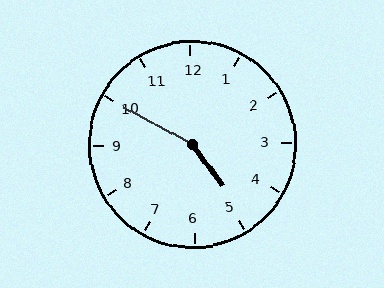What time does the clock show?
4:50.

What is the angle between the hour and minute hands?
Approximately 155 degrees.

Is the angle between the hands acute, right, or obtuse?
It is obtuse.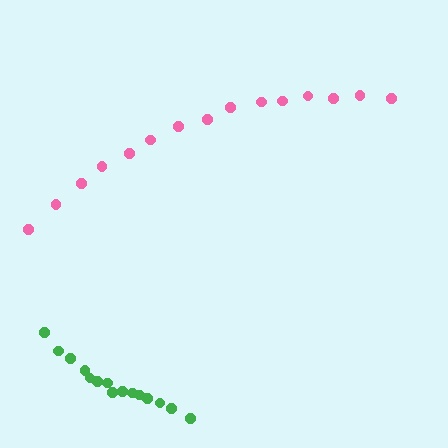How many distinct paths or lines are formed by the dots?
There are 2 distinct paths.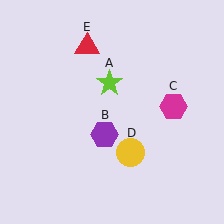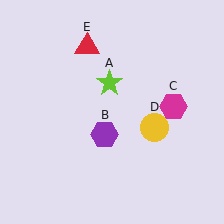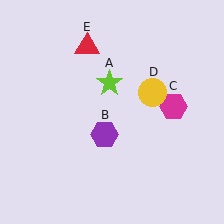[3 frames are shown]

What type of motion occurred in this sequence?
The yellow circle (object D) rotated counterclockwise around the center of the scene.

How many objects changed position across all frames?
1 object changed position: yellow circle (object D).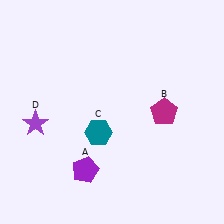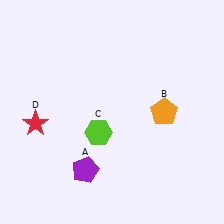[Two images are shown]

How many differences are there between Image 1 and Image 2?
There are 3 differences between the two images.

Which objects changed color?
B changed from magenta to orange. C changed from teal to lime. D changed from purple to red.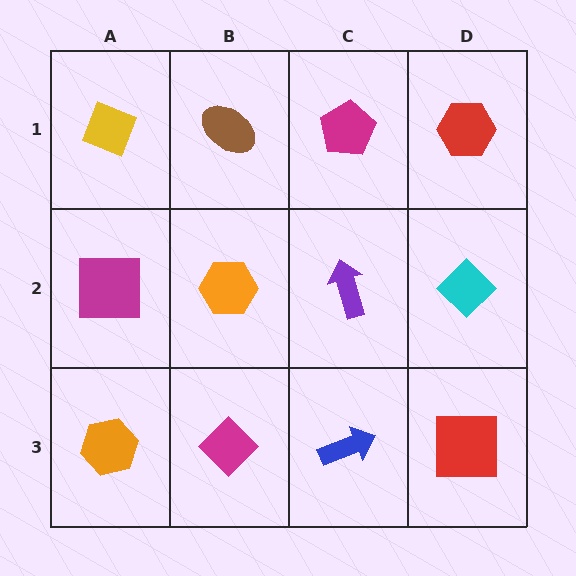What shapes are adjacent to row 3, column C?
A purple arrow (row 2, column C), a magenta diamond (row 3, column B), a red square (row 3, column D).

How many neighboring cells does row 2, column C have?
4.